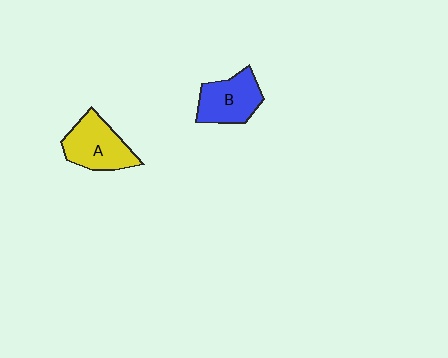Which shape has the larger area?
Shape A (yellow).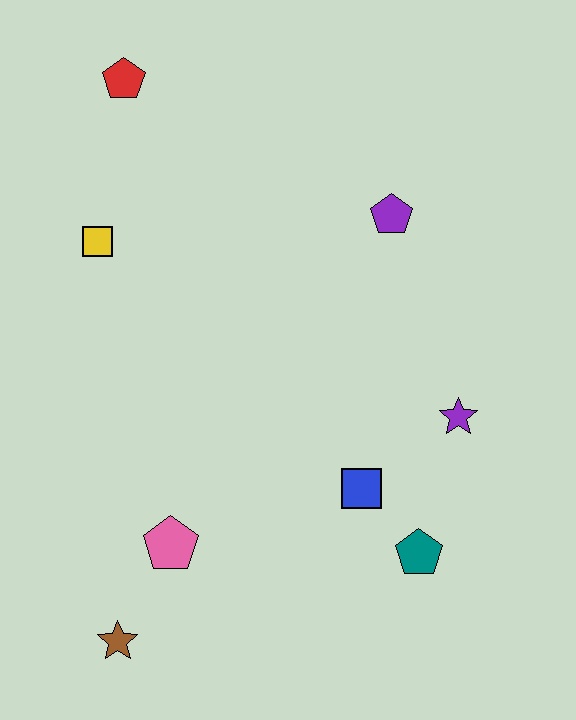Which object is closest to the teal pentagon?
The blue square is closest to the teal pentagon.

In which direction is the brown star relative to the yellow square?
The brown star is below the yellow square.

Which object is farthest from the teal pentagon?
The red pentagon is farthest from the teal pentagon.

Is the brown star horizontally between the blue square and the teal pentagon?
No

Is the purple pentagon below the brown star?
No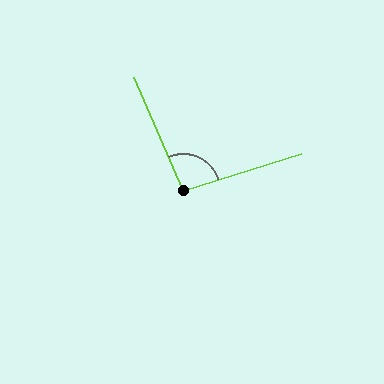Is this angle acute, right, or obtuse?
It is obtuse.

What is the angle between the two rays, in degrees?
Approximately 96 degrees.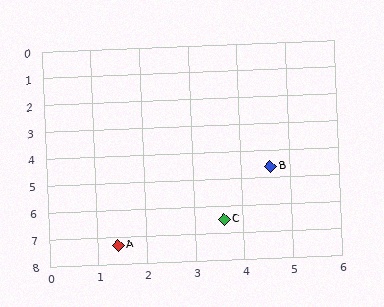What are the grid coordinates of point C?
Point C is at approximately (3.6, 6.5).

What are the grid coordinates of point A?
Point A is at approximately (1.4, 7.3).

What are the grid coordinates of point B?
Point B is at approximately (4.6, 4.6).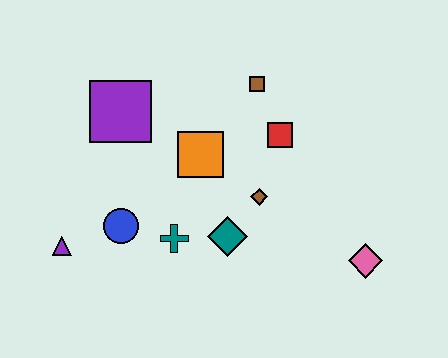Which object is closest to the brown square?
The red square is closest to the brown square.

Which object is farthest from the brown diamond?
The purple triangle is farthest from the brown diamond.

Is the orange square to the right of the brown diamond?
No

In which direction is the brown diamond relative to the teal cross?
The brown diamond is to the right of the teal cross.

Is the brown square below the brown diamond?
No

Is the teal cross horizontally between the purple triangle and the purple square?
No